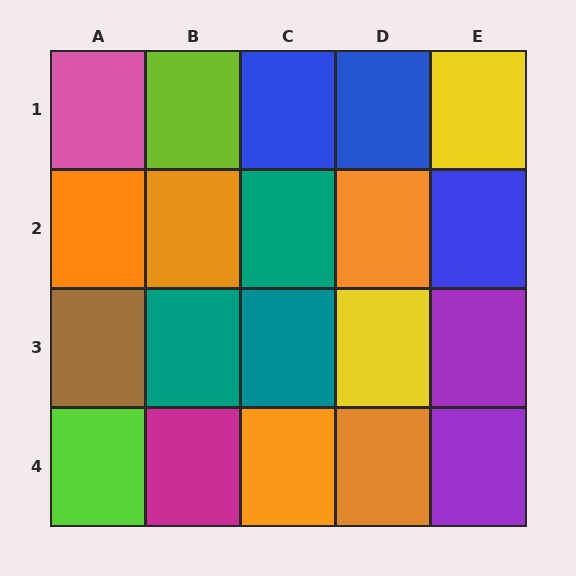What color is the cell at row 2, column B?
Orange.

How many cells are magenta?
1 cell is magenta.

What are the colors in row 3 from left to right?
Brown, teal, teal, yellow, purple.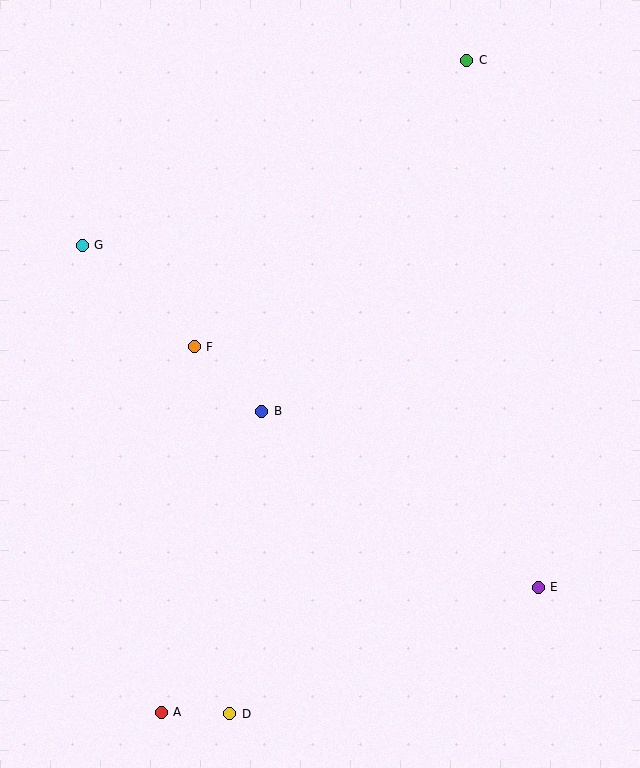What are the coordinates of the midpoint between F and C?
The midpoint between F and C is at (330, 203).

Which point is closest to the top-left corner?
Point G is closest to the top-left corner.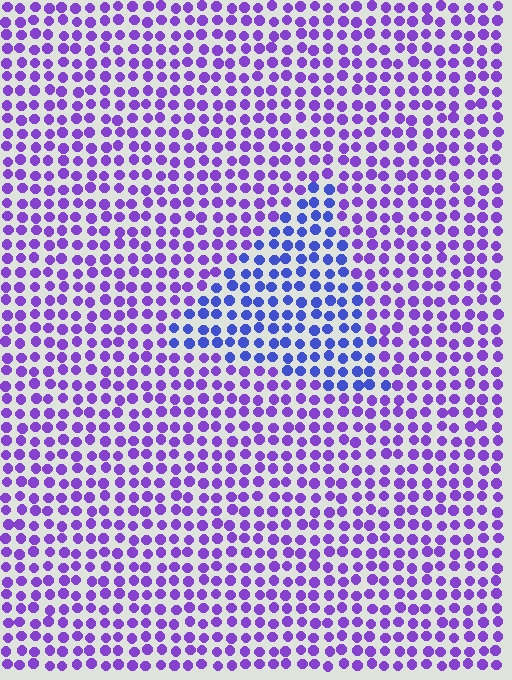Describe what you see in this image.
The image is filled with small purple elements in a uniform arrangement. A triangle-shaped region is visible where the elements are tinted to a slightly different hue, forming a subtle color boundary.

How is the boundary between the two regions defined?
The boundary is defined purely by a slight shift in hue (about 36 degrees). Spacing, size, and orientation are identical on both sides.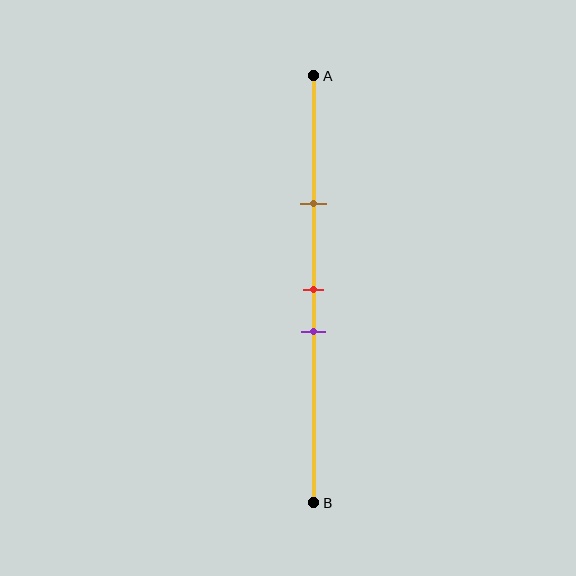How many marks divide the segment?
There are 3 marks dividing the segment.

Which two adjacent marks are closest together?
The red and purple marks are the closest adjacent pair.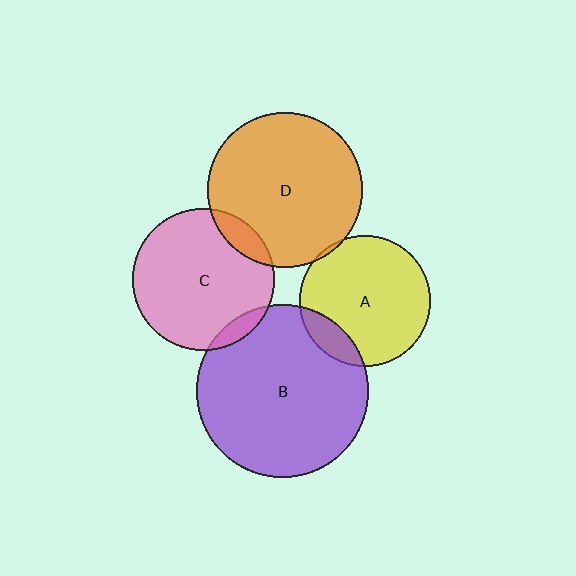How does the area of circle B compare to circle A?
Approximately 1.7 times.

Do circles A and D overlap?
Yes.